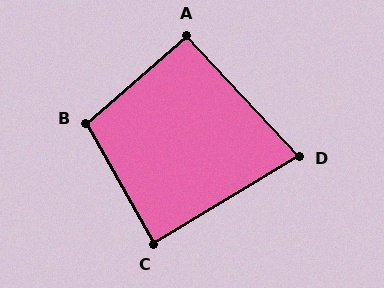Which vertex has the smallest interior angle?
D, at approximately 78 degrees.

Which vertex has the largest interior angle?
B, at approximately 102 degrees.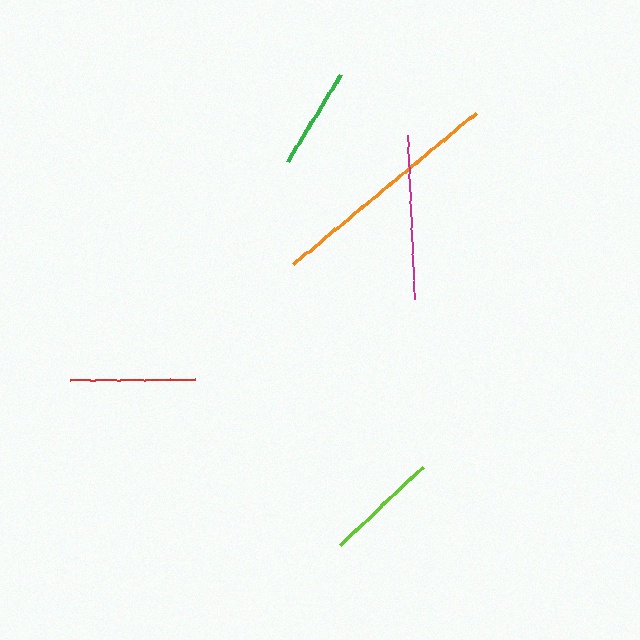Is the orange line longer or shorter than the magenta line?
The orange line is longer than the magenta line.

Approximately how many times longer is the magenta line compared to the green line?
The magenta line is approximately 1.6 times the length of the green line.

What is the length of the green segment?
The green segment is approximately 102 pixels long.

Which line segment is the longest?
The orange line is the longest at approximately 237 pixels.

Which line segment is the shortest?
The green line is the shortest at approximately 102 pixels.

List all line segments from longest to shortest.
From longest to shortest: orange, magenta, red, lime, green.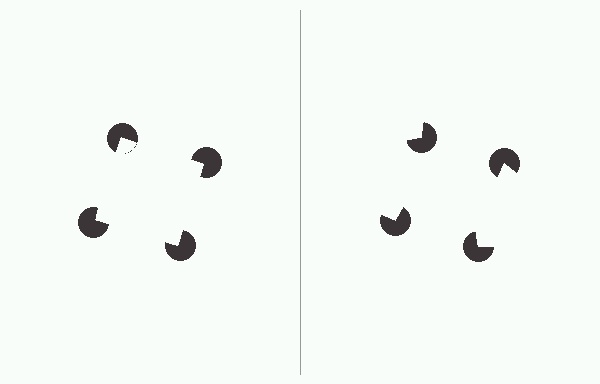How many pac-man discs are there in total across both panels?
8 — 4 on each side.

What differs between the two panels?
The pac-man discs are positioned identically on both sides; only the wedge orientations differ. On the left they align to a square; on the right they are misaligned.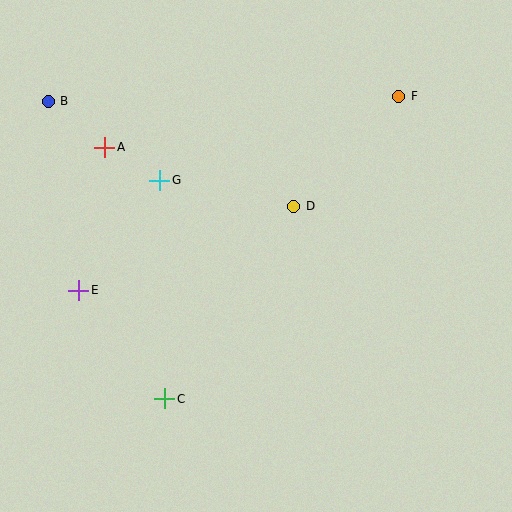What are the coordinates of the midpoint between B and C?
The midpoint between B and C is at (106, 250).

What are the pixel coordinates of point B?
Point B is at (48, 101).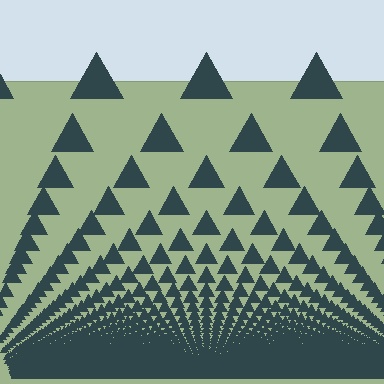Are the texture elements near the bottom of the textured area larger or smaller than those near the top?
Smaller. The gradient is inverted — elements near the bottom are smaller and denser.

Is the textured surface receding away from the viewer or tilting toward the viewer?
The surface appears to tilt toward the viewer. Texture elements get larger and sparser toward the top.